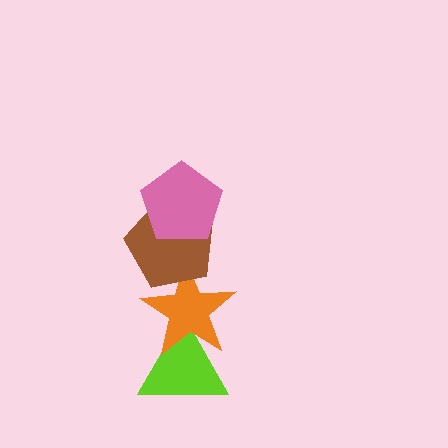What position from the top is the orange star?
The orange star is 3rd from the top.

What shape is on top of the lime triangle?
The orange star is on top of the lime triangle.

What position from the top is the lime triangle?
The lime triangle is 4th from the top.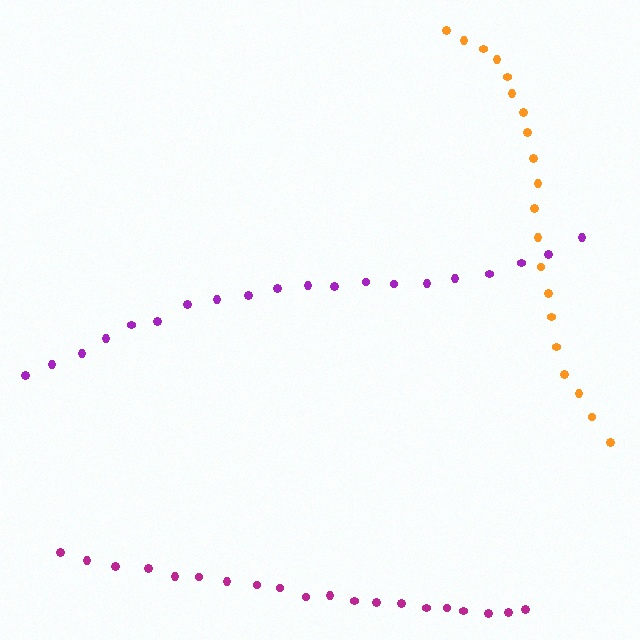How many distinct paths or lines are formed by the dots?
There are 3 distinct paths.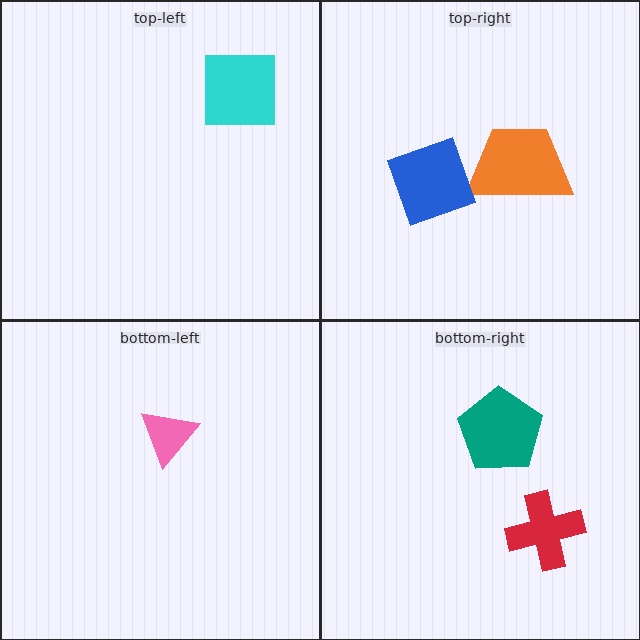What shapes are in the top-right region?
The orange trapezoid, the blue diamond.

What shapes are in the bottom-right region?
The teal pentagon, the red cross.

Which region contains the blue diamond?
The top-right region.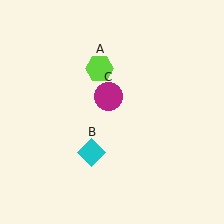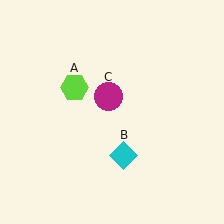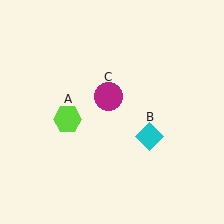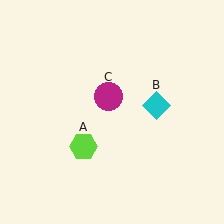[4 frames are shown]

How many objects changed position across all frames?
2 objects changed position: lime hexagon (object A), cyan diamond (object B).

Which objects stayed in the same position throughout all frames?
Magenta circle (object C) remained stationary.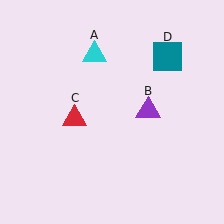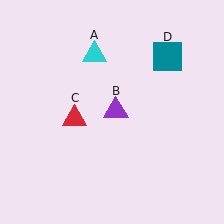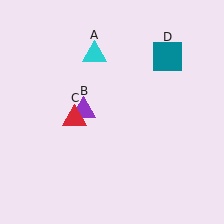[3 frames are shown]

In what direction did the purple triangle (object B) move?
The purple triangle (object B) moved left.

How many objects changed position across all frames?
1 object changed position: purple triangle (object B).